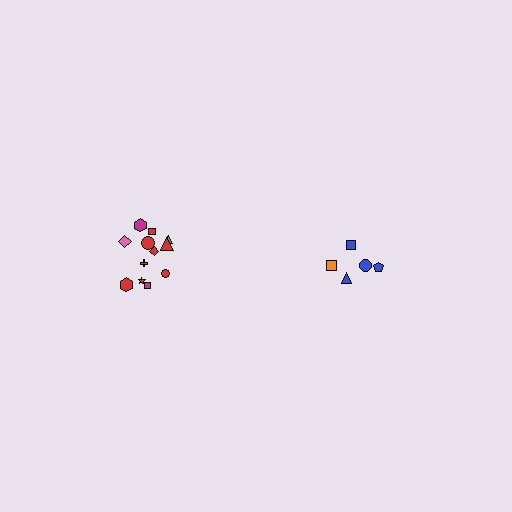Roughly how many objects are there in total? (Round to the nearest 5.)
Roughly 15 objects in total.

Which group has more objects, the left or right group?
The left group.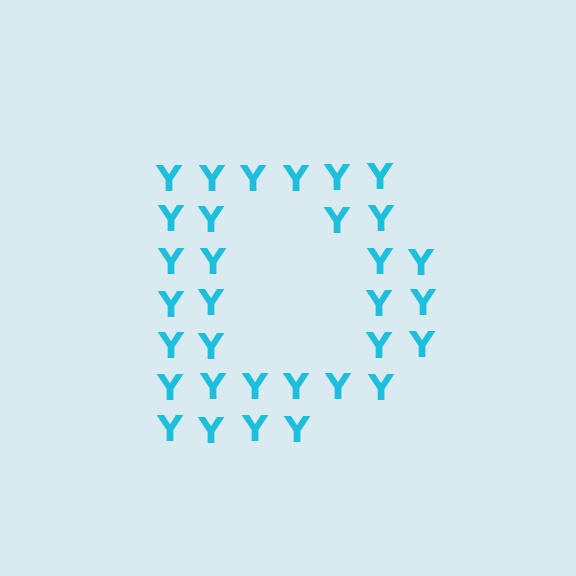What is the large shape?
The large shape is the letter D.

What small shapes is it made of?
It is made of small letter Y's.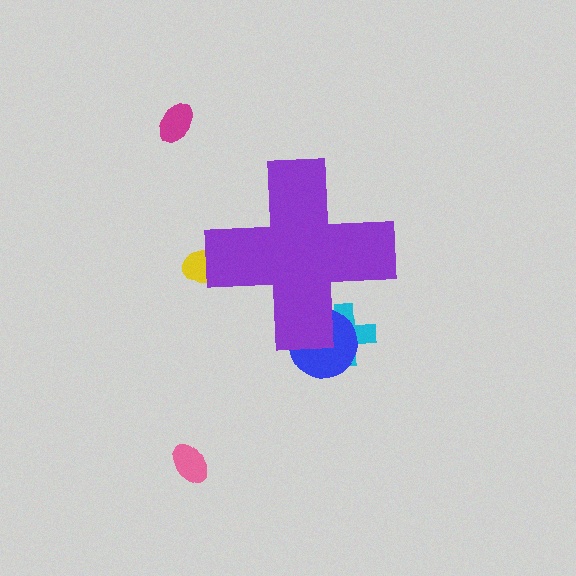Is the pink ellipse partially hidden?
No, the pink ellipse is fully visible.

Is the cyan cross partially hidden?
Yes, the cyan cross is partially hidden behind the purple cross.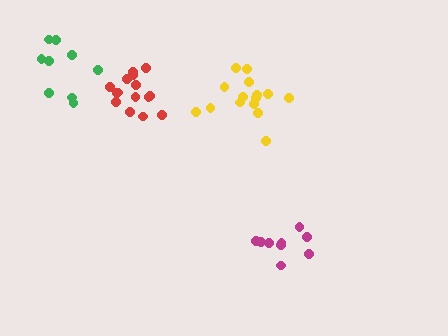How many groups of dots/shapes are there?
There are 4 groups.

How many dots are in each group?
Group 1: 15 dots, Group 2: 15 dots, Group 3: 9 dots, Group 4: 9 dots (48 total).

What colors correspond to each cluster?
The clusters are colored: yellow, red, magenta, green.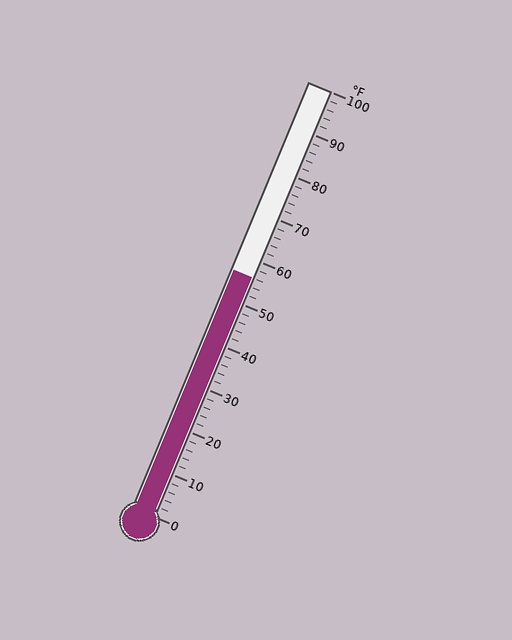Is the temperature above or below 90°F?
The temperature is below 90°F.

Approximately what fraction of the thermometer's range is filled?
The thermometer is filled to approximately 55% of its range.